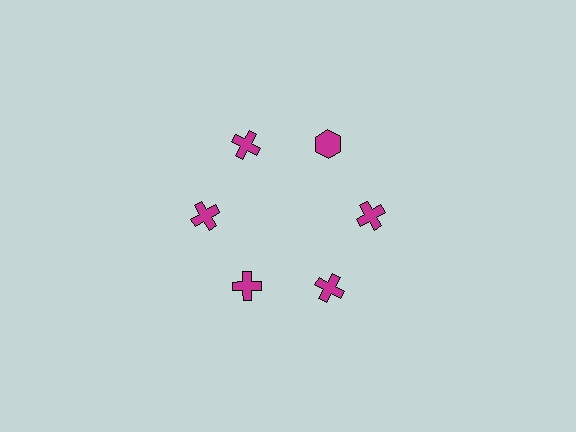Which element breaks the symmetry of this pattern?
The magenta hexagon at roughly the 1 o'clock position breaks the symmetry. All other shapes are magenta crosses.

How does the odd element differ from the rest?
It has a different shape: hexagon instead of cross.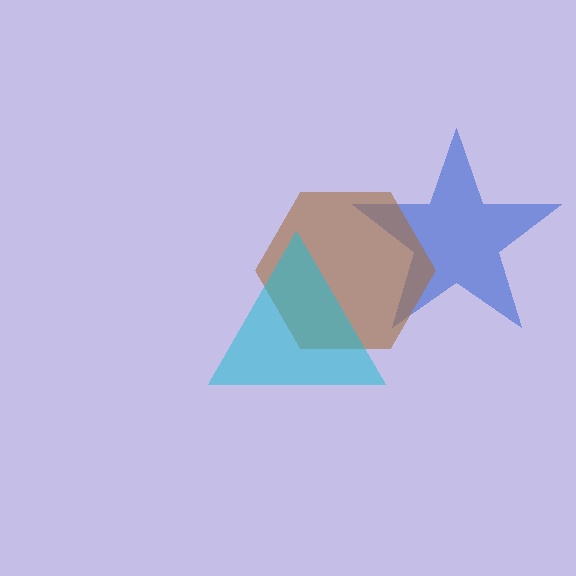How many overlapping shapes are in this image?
There are 3 overlapping shapes in the image.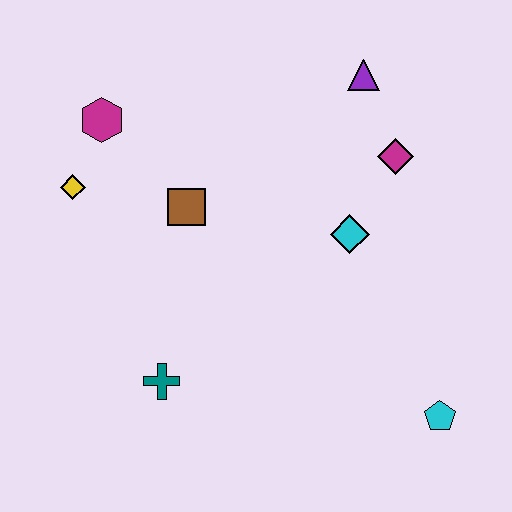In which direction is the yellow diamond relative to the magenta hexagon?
The yellow diamond is below the magenta hexagon.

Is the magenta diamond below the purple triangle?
Yes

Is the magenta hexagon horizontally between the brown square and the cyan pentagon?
No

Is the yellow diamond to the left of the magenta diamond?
Yes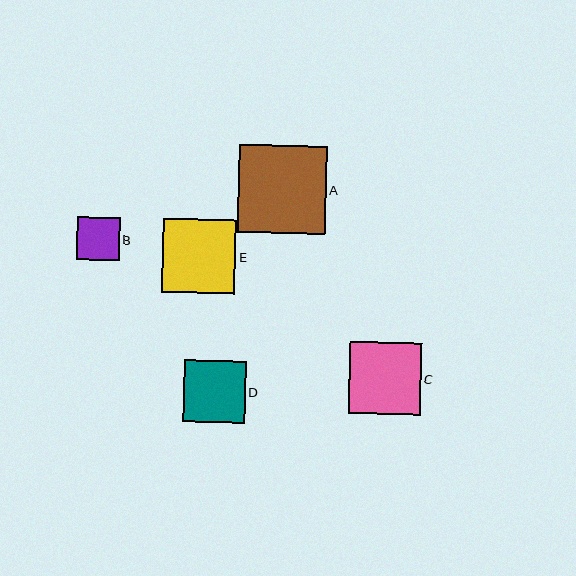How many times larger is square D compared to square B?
Square D is approximately 1.5 times the size of square B.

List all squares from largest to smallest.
From largest to smallest: A, E, C, D, B.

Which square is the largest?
Square A is the largest with a size of approximately 88 pixels.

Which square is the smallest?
Square B is the smallest with a size of approximately 42 pixels.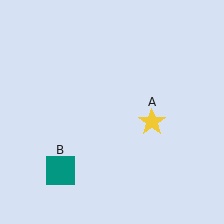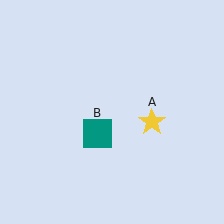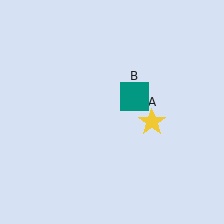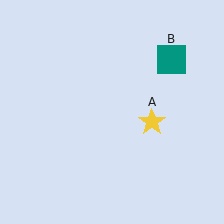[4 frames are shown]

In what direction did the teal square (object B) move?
The teal square (object B) moved up and to the right.